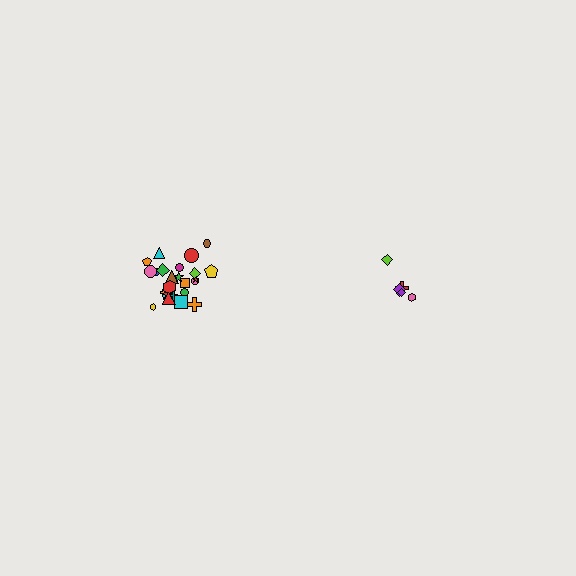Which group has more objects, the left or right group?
The left group.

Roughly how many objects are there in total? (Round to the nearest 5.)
Roughly 30 objects in total.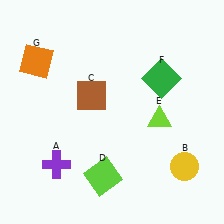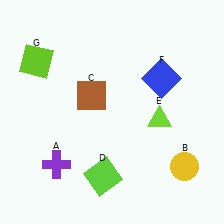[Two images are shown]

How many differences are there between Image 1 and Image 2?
There are 2 differences between the two images.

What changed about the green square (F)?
In Image 1, F is green. In Image 2, it changed to blue.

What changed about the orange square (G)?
In Image 1, G is orange. In Image 2, it changed to lime.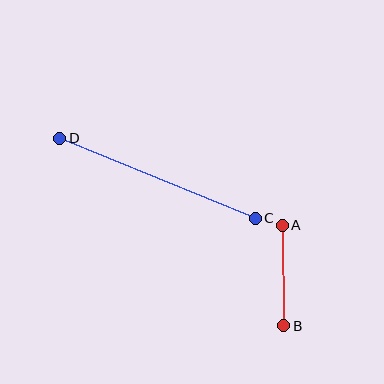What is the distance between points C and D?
The distance is approximately 211 pixels.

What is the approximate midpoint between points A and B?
The midpoint is at approximately (283, 276) pixels.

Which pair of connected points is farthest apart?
Points C and D are farthest apart.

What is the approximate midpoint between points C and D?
The midpoint is at approximately (157, 178) pixels.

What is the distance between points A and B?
The distance is approximately 100 pixels.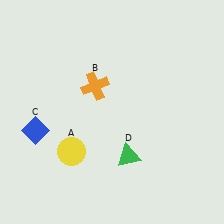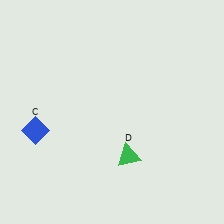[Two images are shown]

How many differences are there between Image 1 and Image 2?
There are 2 differences between the two images.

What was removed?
The orange cross (B), the yellow circle (A) were removed in Image 2.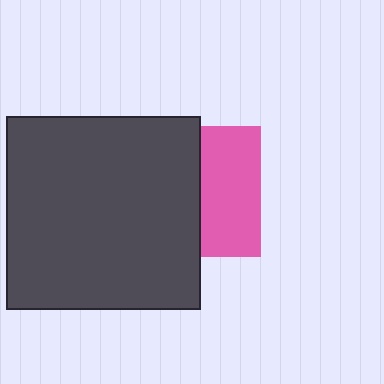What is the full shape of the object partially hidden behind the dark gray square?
The partially hidden object is a pink square.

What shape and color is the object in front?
The object in front is a dark gray square.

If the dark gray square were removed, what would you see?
You would see the complete pink square.